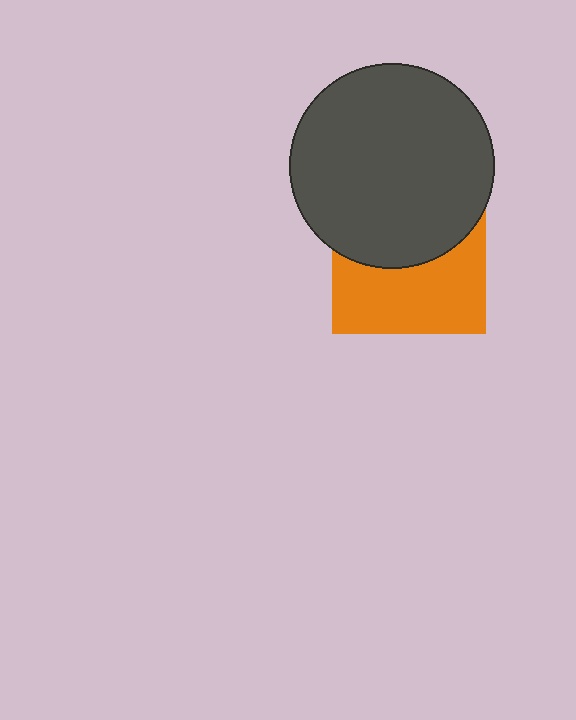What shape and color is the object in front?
The object in front is a dark gray circle.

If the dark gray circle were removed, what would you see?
You would see the complete orange square.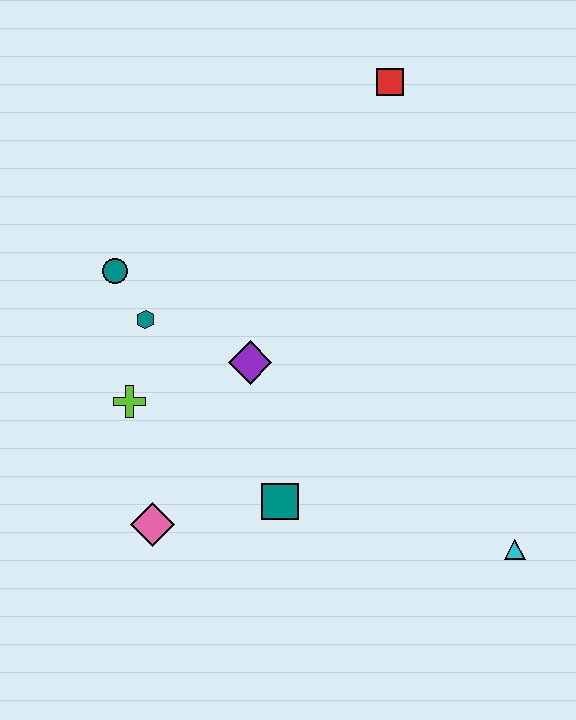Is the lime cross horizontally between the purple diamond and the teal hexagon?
No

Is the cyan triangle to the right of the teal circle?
Yes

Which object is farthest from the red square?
The pink diamond is farthest from the red square.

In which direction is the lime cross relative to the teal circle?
The lime cross is below the teal circle.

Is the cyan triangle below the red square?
Yes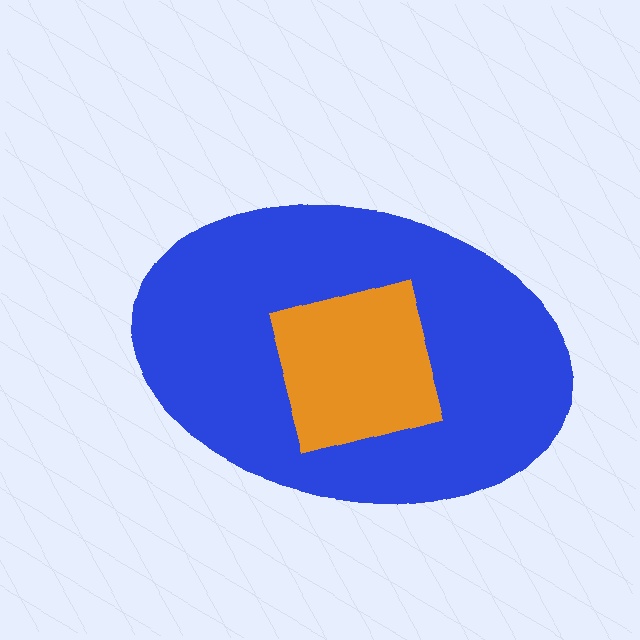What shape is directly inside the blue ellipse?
The orange square.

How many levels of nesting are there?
2.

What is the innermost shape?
The orange square.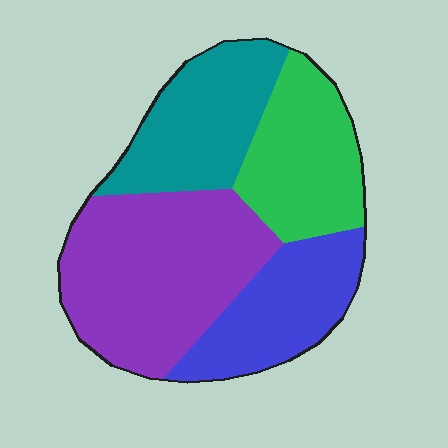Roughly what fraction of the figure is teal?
Teal covers around 20% of the figure.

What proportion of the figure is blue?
Blue takes up between a sixth and a third of the figure.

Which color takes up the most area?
Purple, at roughly 35%.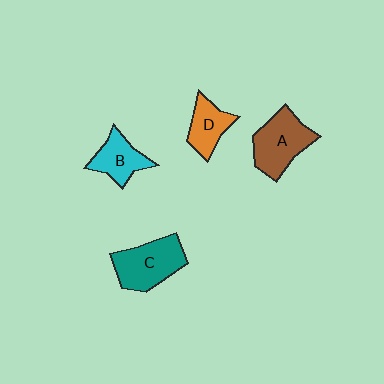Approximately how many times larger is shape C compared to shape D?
Approximately 1.6 times.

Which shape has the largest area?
Shape C (teal).